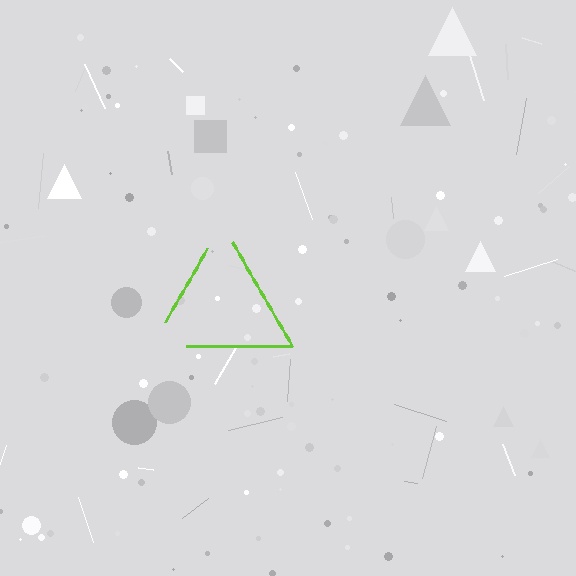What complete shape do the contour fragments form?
The contour fragments form a triangle.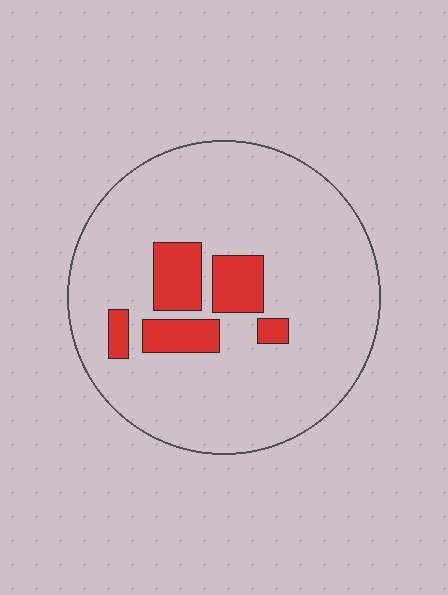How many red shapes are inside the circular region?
5.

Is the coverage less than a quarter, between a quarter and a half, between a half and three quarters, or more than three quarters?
Less than a quarter.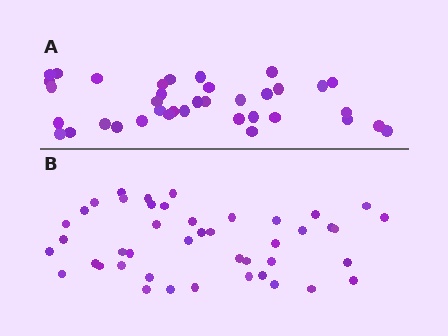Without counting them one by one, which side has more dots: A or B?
Region B (the bottom region) has more dots.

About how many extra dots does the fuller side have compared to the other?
Region B has roughly 8 or so more dots than region A.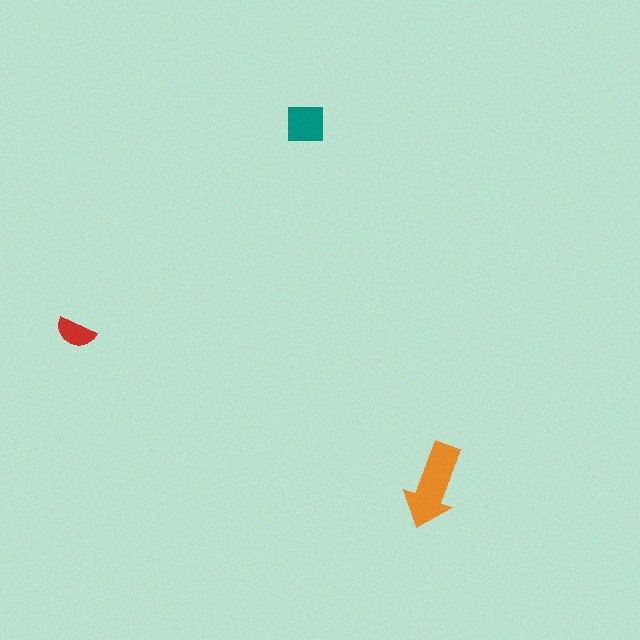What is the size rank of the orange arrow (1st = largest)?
1st.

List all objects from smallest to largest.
The red semicircle, the teal square, the orange arrow.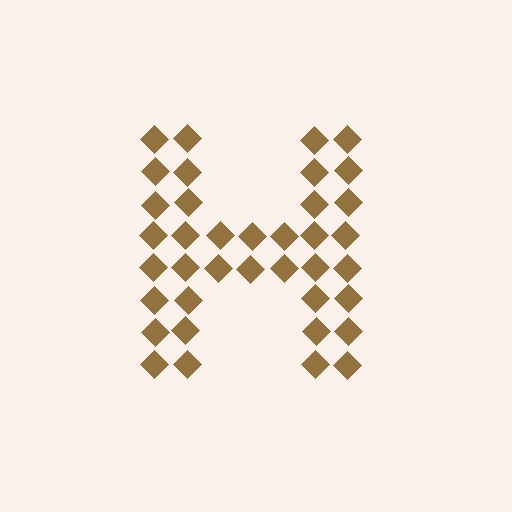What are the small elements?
The small elements are diamonds.